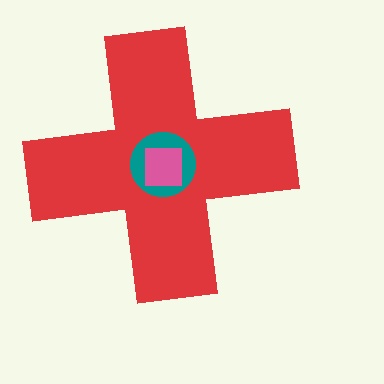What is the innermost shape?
The pink square.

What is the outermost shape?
The red cross.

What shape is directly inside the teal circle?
The pink square.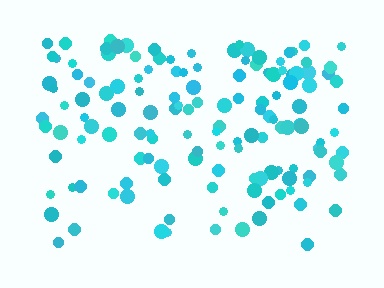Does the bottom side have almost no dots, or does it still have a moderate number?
Still a moderate number, just noticeably fewer than the top.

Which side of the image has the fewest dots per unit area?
The bottom.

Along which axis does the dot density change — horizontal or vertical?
Vertical.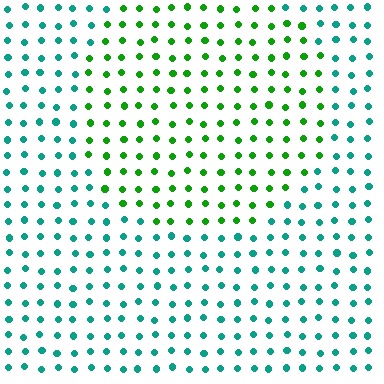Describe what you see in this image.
The image is filled with small teal elements in a uniform arrangement. A circle-shaped region is visible where the elements are tinted to a slightly different hue, forming a subtle color boundary.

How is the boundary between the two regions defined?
The boundary is defined purely by a slight shift in hue (about 50 degrees). Spacing, size, and orientation are identical on both sides.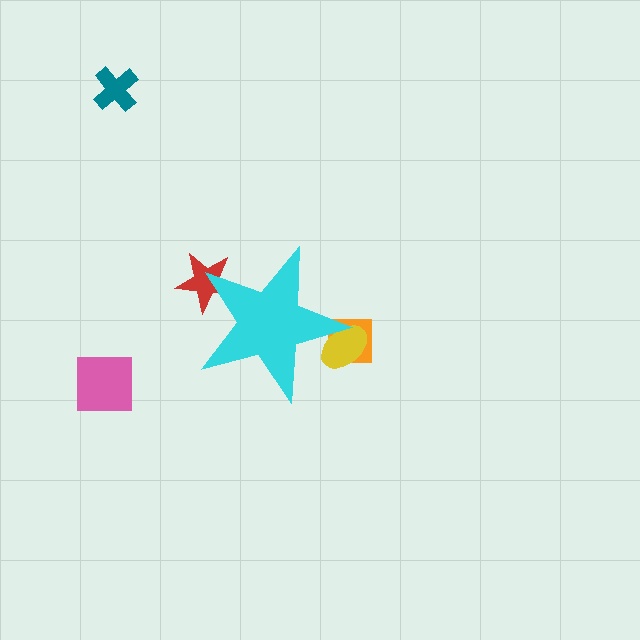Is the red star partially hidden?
Yes, the red star is partially hidden behind the cyan star.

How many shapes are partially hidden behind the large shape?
3 shapes are partially hidden.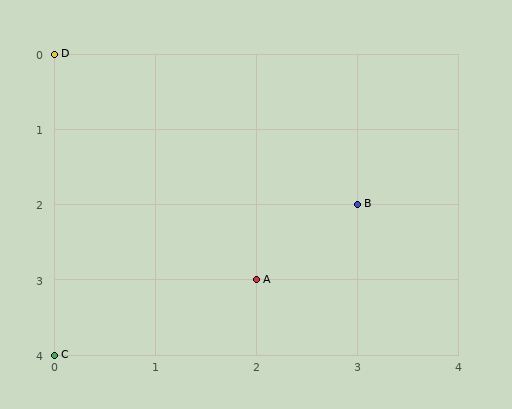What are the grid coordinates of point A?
Point A is at grid coordinates (2, 3).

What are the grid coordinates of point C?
Point C is at grid coordinates (0, 4).